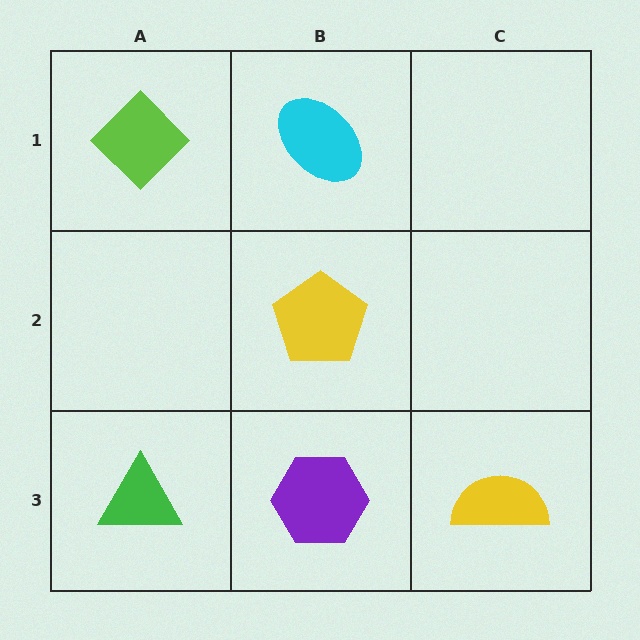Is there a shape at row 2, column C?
No, that cell is empty.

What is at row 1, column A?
A lime diamond.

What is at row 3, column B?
A purple hexagon.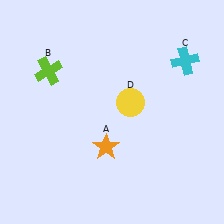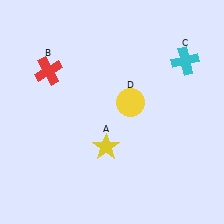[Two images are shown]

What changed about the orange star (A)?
In Image 1, A is orange. In Image 2, it changed to yellow.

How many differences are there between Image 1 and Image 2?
There are 2 differences between the two images.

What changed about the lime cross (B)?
In Image 1, B is lime. In Image 2, it changed to red.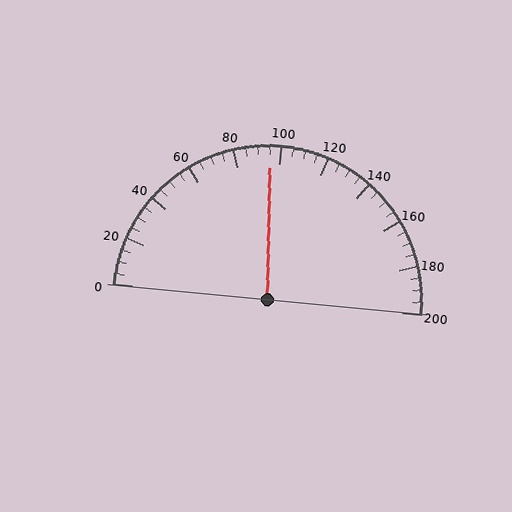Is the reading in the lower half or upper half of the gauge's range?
The reading is in the lower half of the range (0 to 200).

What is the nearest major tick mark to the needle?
The nearest major tick mark is 100.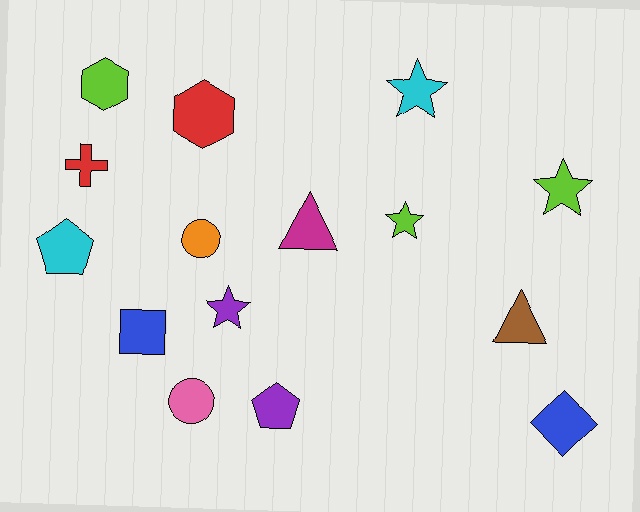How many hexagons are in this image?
There are 2 hexagons.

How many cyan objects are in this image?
There are 2 cyan objects.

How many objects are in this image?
There are 15 objects.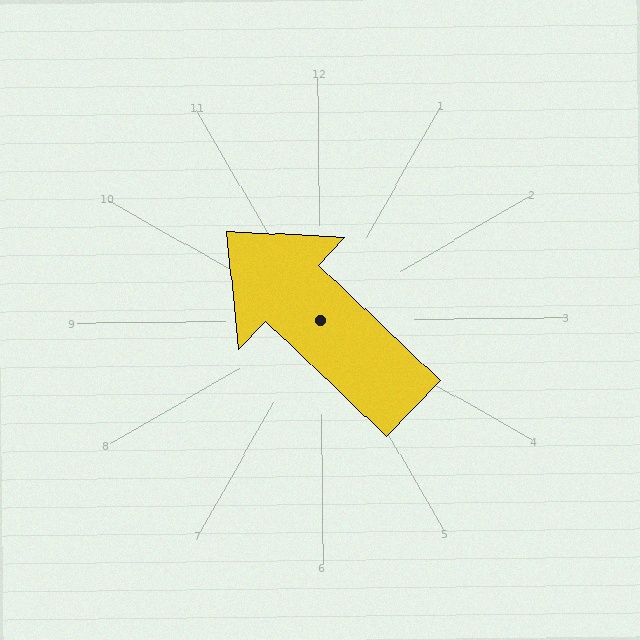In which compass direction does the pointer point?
Northwest.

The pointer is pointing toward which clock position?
Roughly 10 o'clock.